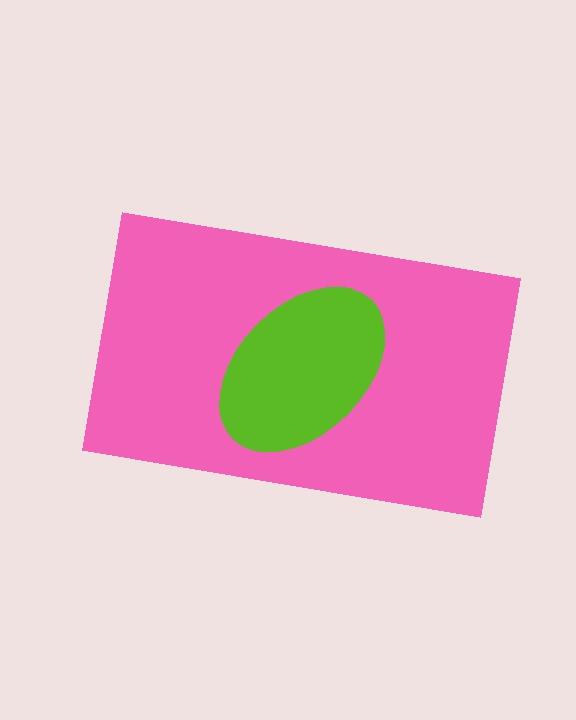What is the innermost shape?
The lime ellipse.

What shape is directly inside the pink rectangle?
The lime ellipse.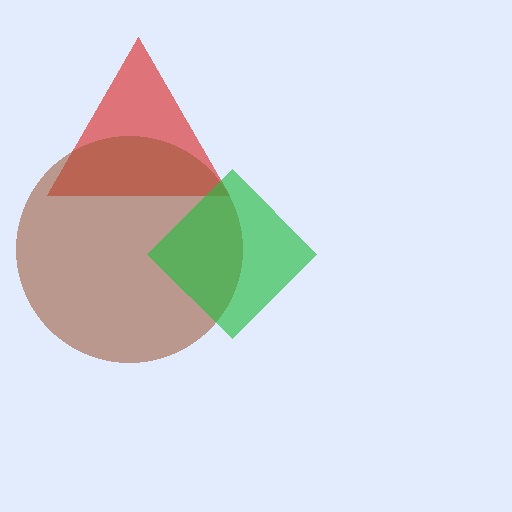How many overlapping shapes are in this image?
There are 3 overlapping shapes in the image.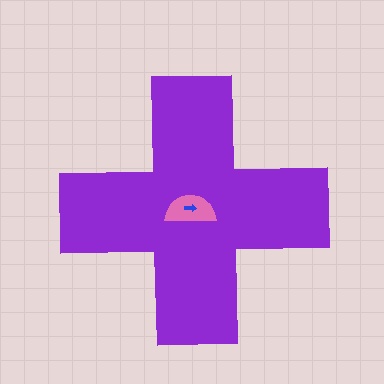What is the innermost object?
The blue arrow.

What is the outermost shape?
The purple cross.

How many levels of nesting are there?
3.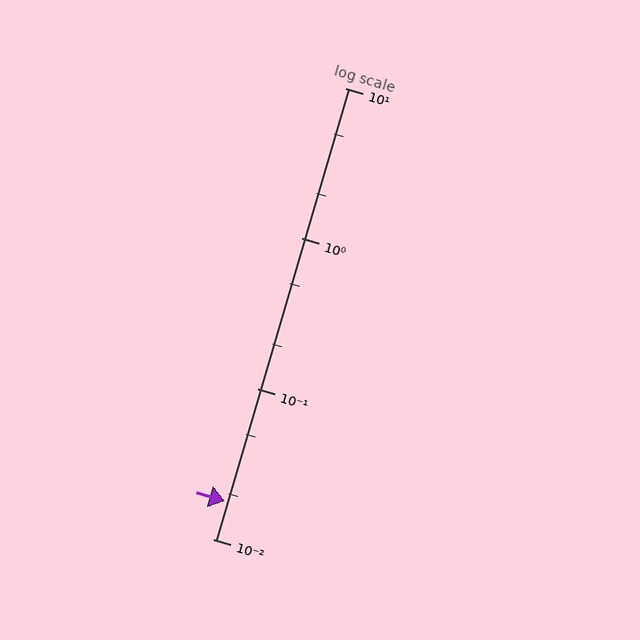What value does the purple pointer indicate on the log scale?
The pointer indicates approximately 0.018.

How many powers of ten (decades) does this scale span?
The scale spans 3 decades, from 0.01 to 10.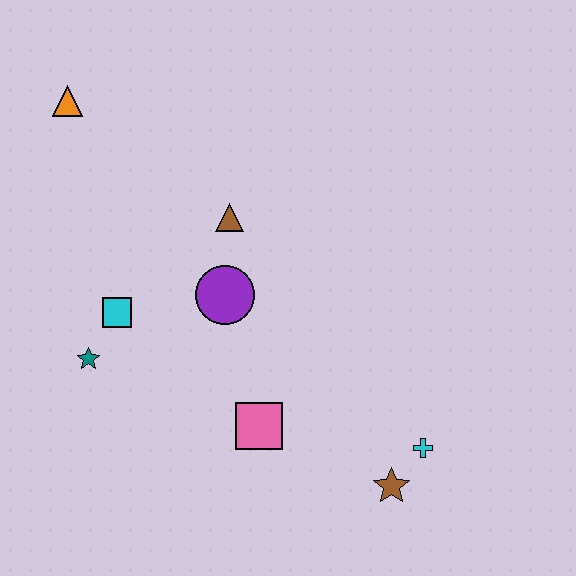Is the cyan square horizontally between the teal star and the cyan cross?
Yes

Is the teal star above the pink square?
Yes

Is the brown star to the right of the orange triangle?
Yes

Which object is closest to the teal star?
The cyan square is closest to the teal star.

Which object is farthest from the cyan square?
The cyan cross is farthest from the cyan square.